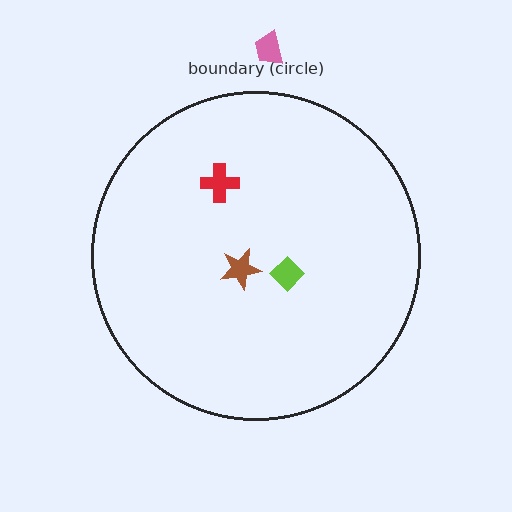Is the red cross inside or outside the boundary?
Inside.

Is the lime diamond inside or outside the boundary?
Inside.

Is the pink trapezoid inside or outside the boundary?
Outside.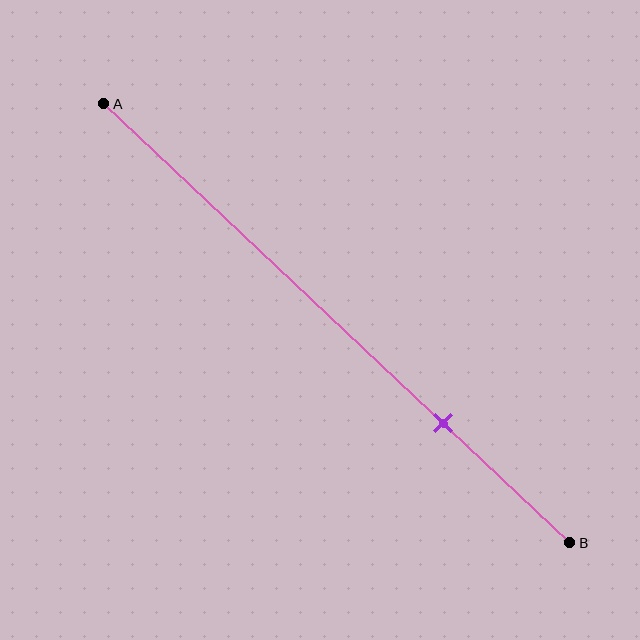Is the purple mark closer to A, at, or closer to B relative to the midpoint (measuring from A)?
The purple mark is closer to point B than the midpoint of segment AB.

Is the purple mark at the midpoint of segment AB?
No, the mark is at about 75% from A, not at the 50% midpoint.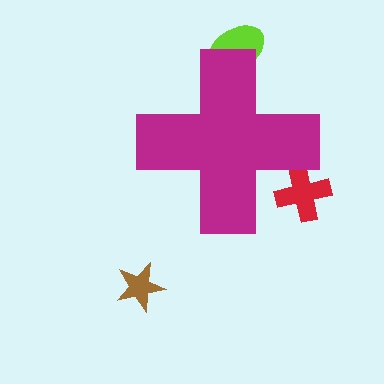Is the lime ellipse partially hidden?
Yes, the lime ellipse is partially hidden behind the magenta cross.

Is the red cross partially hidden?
Yes, the red cross is partially hidden behind the magenta cross.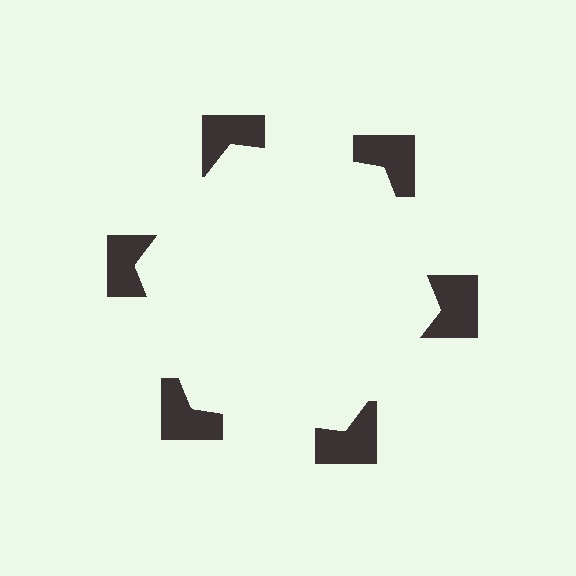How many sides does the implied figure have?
6 sides.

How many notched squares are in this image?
There are 6 — one at each vertex of the illusory hexagon.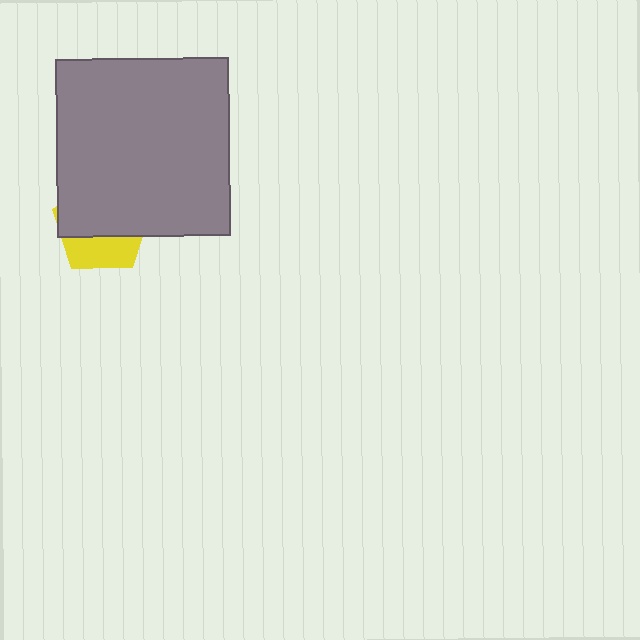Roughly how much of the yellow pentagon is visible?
A small part of it is visible (roughly 33%).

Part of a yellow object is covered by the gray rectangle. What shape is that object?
It is a pentagon.